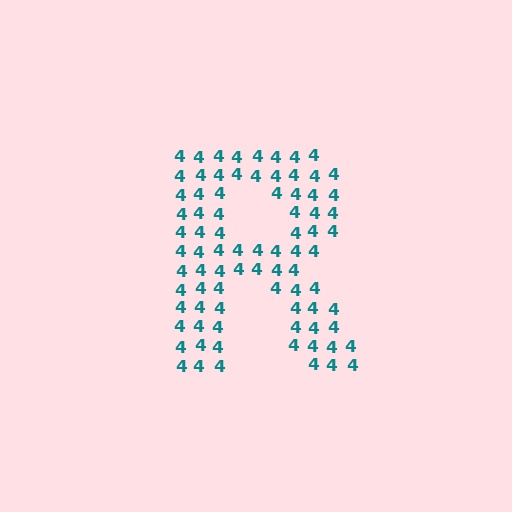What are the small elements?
The small elements are digit 4's.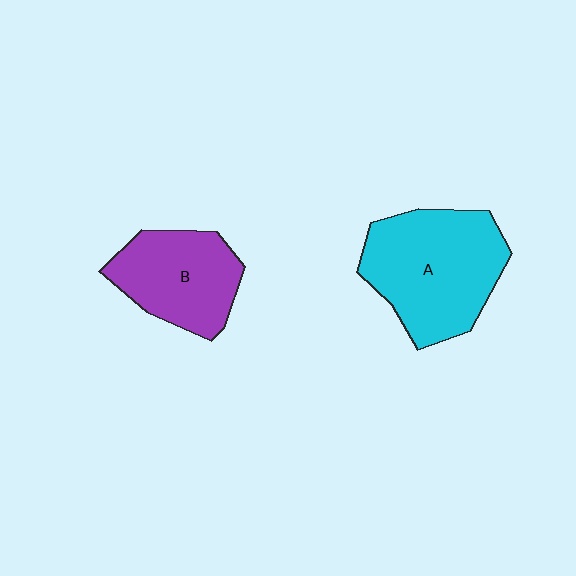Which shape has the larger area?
Shape A (cyan).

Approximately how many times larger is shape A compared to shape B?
Approximately 1.4 times.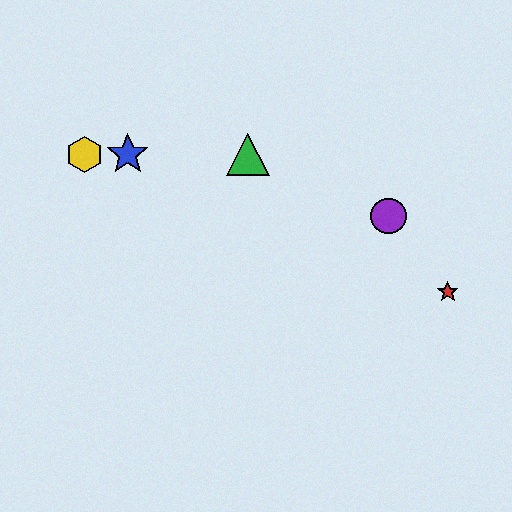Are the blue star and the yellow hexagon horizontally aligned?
Yes, both are at y≈154.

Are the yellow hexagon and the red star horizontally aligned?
No, the yellow hexagon is at y≈154 and the red star is at y≈292.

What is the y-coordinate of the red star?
The red star is at y≈292.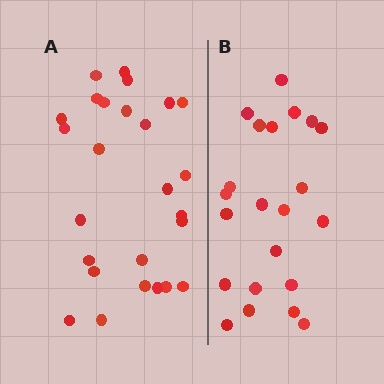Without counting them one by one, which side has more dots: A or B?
Region A (the left region) has more dots.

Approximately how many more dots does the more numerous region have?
Region A has about 4 more dots than region B.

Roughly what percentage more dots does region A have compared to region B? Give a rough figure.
About 20% more.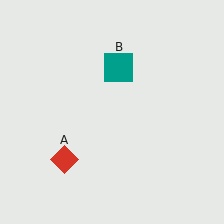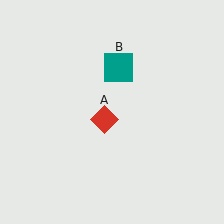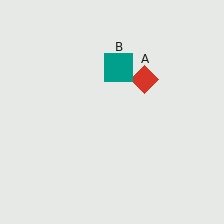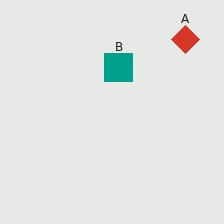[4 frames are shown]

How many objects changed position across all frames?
1 object changed position: red diamond (object A).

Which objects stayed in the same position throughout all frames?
Teal square (object B) remained stationary.